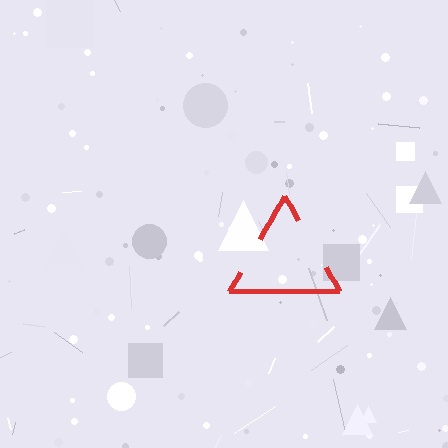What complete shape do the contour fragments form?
The contour fragments form a triangle.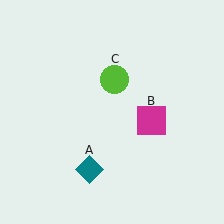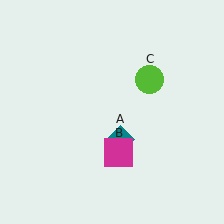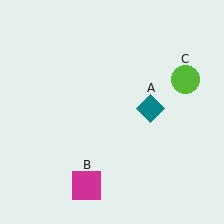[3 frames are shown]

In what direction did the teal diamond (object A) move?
The teal diamond (object A) moved up and to the right.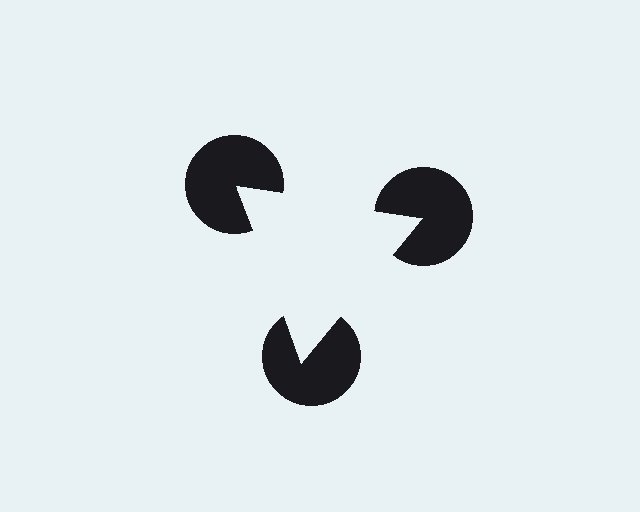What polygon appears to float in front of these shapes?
An illusory triangle — its edges are inferred from the aligned wedge cuts in the pac-man discs, not physically drawn.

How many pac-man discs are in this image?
There are 3 — one at each vertex of the illusory triangle.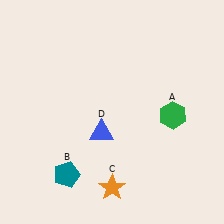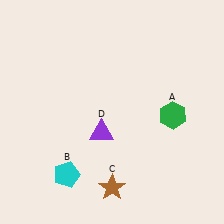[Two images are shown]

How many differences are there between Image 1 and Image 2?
There are 3 differences between the two images.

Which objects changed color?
B changed from teal to cyan. C changed from orange to brown. D changed from blue to purple.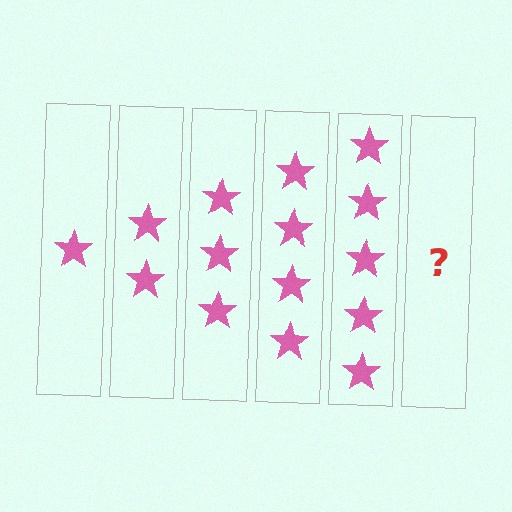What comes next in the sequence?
The next element should be 6 stars.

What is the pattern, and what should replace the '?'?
The pattern is that each step adds one more star. The '?' should be 6 stars.